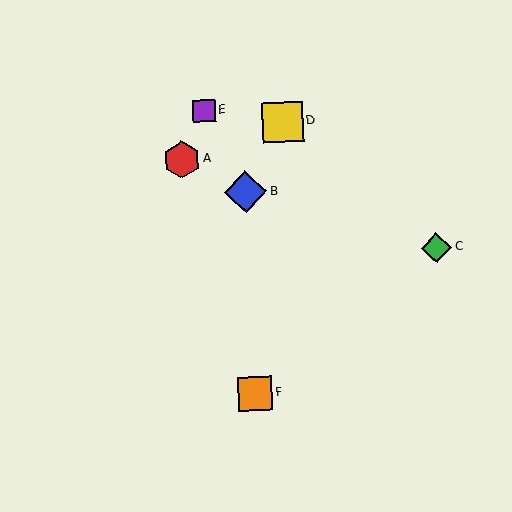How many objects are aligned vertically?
2 objects (B, F) are aligned vertically.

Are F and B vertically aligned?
Yes, both are at x≈255.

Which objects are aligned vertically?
Objects B, F are aligned vertically.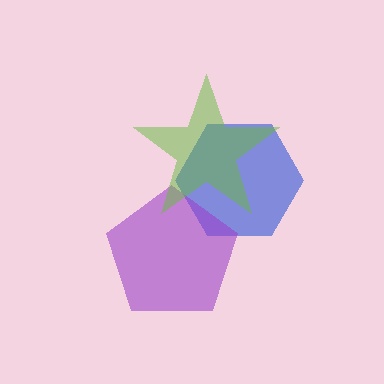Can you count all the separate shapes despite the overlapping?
Yes, there are 3 separate shapes.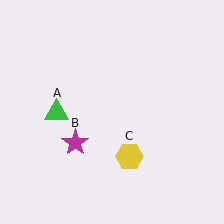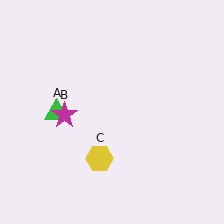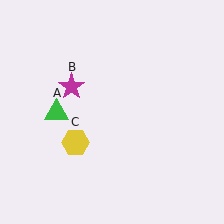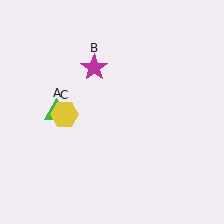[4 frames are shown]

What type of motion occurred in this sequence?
The magenta star (object B), yellow hexagon (object C) rotated clockwise around the center of the scene.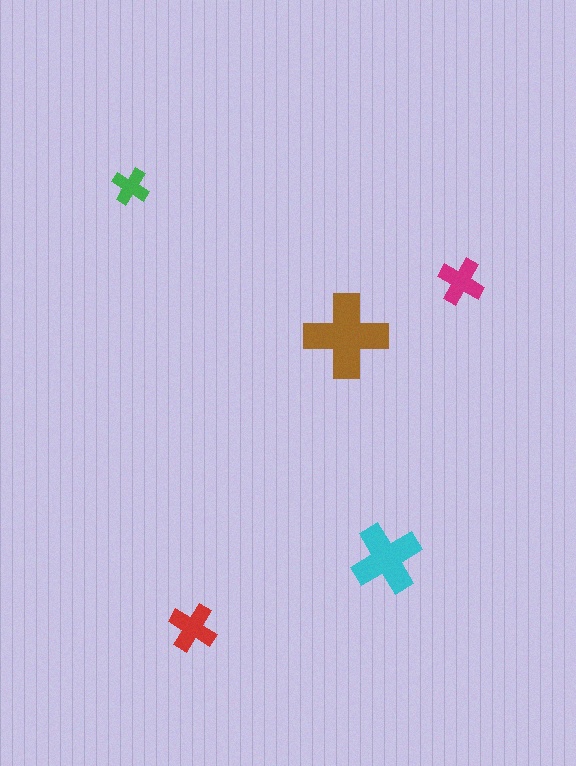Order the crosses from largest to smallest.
the brown one, the cyan one, the red one, the magenta one, the green one.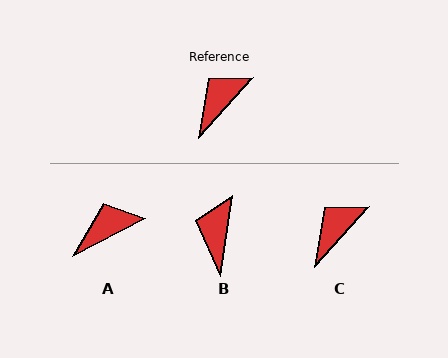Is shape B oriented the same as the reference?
No, it is off by about 34 degrees.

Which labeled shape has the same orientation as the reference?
C.